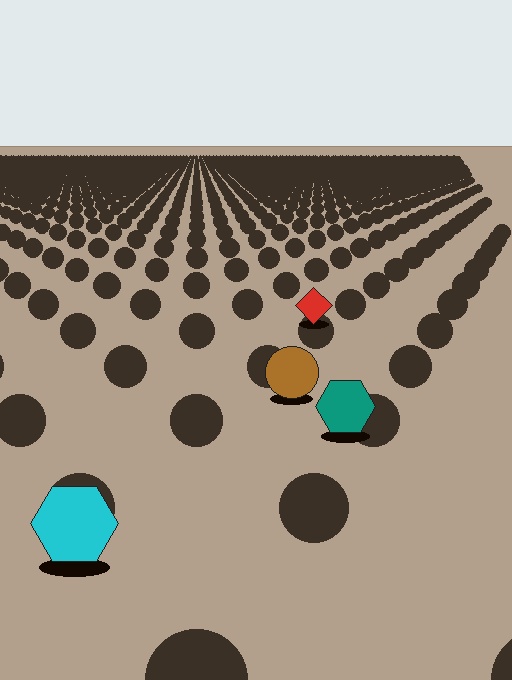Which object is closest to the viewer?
The cyan hexagon is closest. The texture marks near it are larger and more spread out.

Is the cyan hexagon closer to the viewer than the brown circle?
Yes. The cyan hexagon is closer — you can tell from the texture gradient: the ground texture is coarser near it.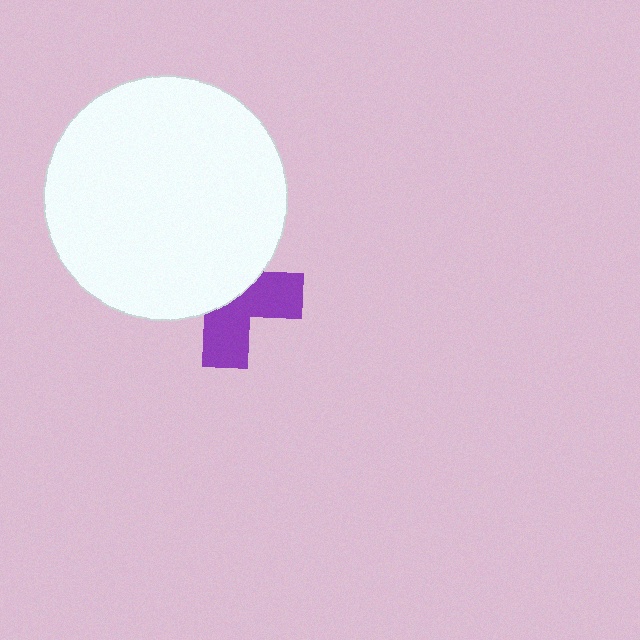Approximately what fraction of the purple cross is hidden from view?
Roughly 55% of the purple cross is hidden behind the white circle.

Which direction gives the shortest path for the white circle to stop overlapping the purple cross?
Moving up gives the shortest separation.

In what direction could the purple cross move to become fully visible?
The purple cross could move down. That would shift it out from behind the white circle entirely.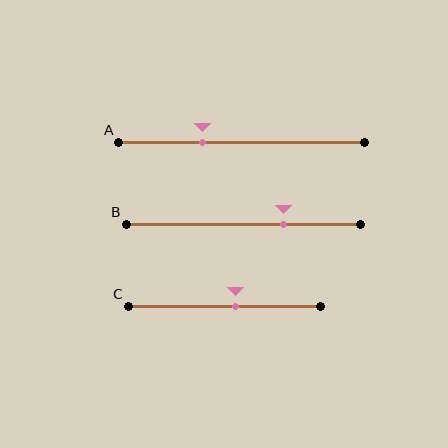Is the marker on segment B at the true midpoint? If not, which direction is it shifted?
No, the marker on segment B is shifted to the right by about 17% of the segment length.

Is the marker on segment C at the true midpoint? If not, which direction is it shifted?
No, the marker on segment C is shifted to the right by about 6% of the segment length.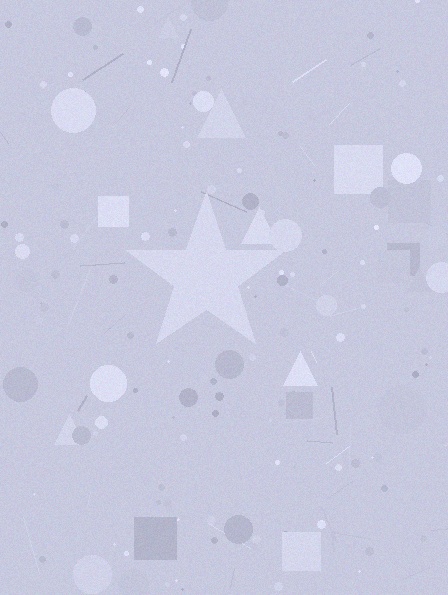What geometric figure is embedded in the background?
A star is embedded in the background.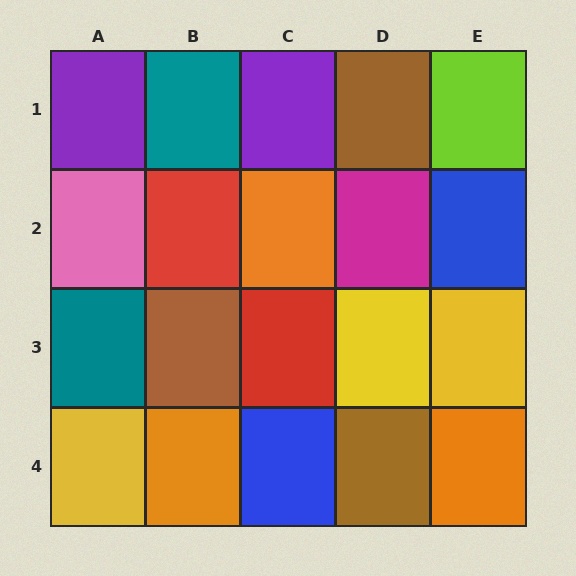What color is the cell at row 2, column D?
Magenta.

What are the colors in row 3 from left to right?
Teal, brown, red, yellow, yellow.